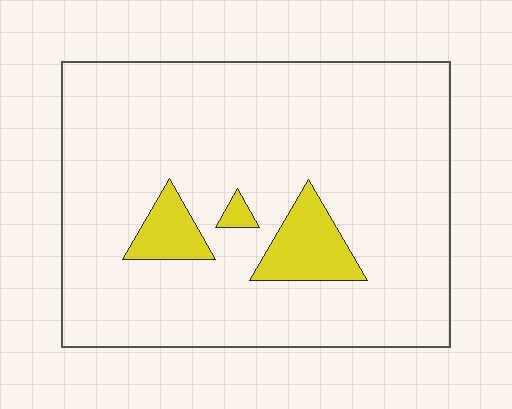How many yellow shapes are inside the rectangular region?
3.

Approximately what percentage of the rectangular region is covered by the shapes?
Approximately 10%.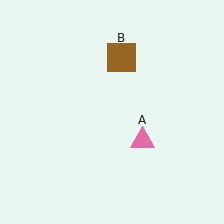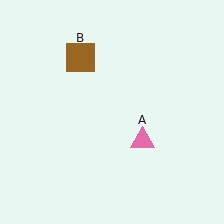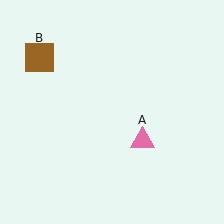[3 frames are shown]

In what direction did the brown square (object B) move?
The brown square (object B) moved left.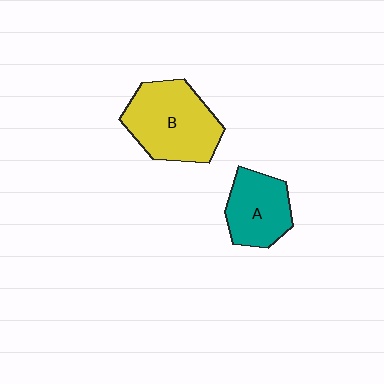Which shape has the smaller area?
Shape A (teal).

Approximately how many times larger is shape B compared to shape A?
Approximately 1.5 times.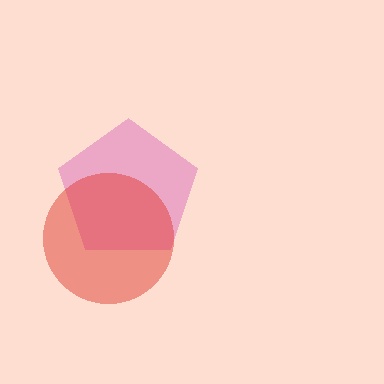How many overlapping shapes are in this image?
There are 2 overlapping shapes in the image.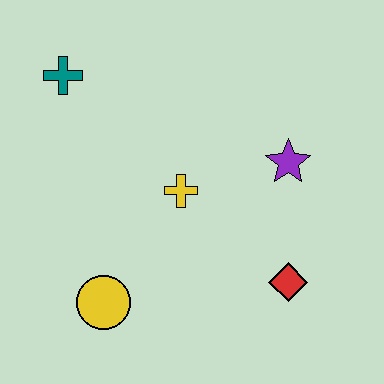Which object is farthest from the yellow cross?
The teal cross is farthest from the yellow cross.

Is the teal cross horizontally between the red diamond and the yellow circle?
No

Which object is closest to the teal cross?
The yellow cross is closest to the teal cross.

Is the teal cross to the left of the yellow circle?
Yes